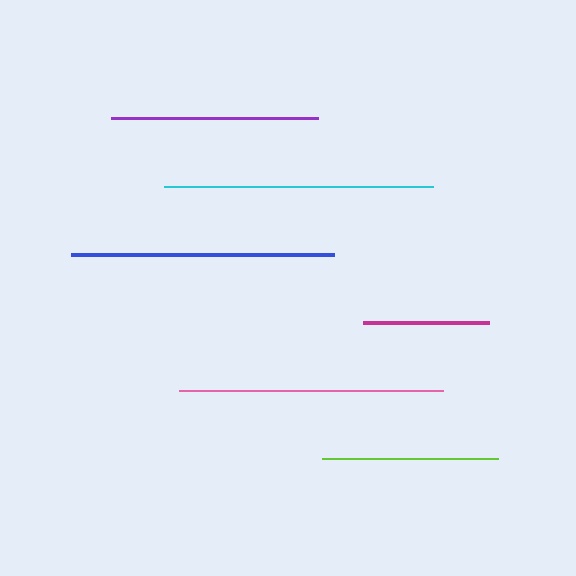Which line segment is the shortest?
The magenta line is the shortest at approximately 126 pixels.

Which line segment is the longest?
The cyan line is the longest at approximately 270 pixels.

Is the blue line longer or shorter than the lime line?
The blue line is longer than the lime line.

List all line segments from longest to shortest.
From longest to shortest: cyan, pink, blue, purple, lime, magenta.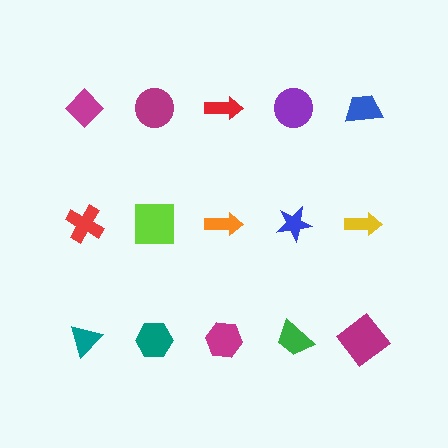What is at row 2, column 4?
A blue star.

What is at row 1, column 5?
A blue trapezoid.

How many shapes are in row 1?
5 shapes.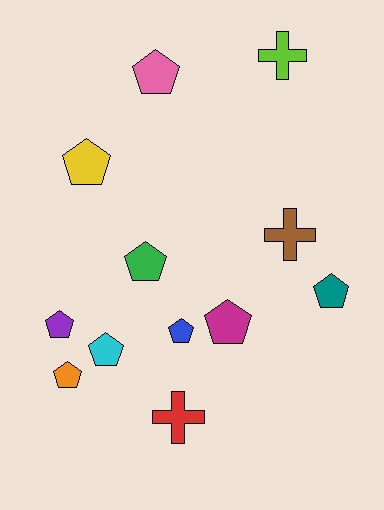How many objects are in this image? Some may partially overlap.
There are 12 objects.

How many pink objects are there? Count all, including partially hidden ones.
There is 1 pink object.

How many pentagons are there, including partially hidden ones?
There are 9 pentagons.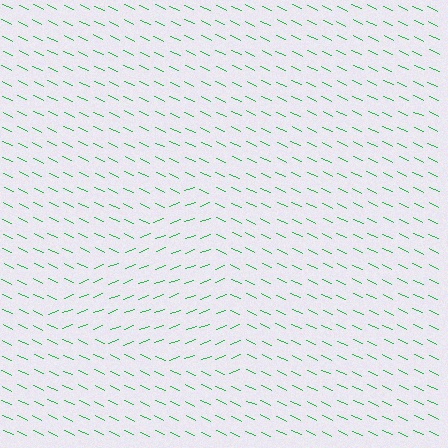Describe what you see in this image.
The image is filled with small green line segments. A triangle region in the image has lines oriented differently from the surrounding lines, creating a visible texture boundary.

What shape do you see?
I see a triangle.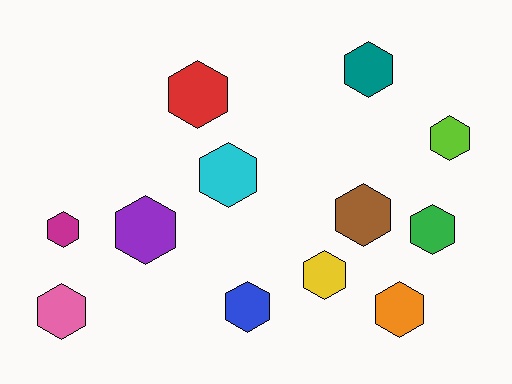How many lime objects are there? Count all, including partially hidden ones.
There is 1 lime object.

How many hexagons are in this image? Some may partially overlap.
There are 12 hexagons.